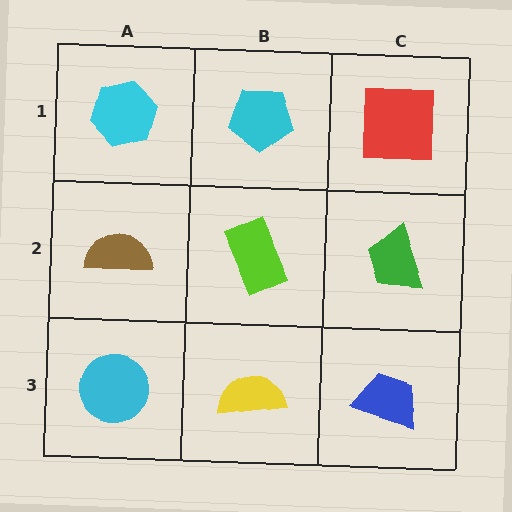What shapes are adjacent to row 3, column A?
A brown semicircle (row 2, column A), a yellow semicircle (row 3, column B).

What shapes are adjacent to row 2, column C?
A red square (row 1, column C), a blue trapezoid (row 3, column C), a lime rectangle (row 2, column B).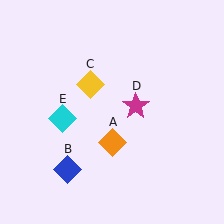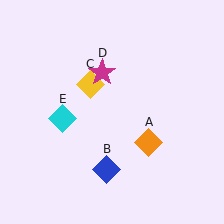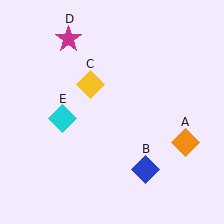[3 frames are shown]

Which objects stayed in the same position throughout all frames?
Yellow diamond (object C) and cyan diamond (object E) remained stationary.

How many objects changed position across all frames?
3 objects changed position: orange diamond (object A), blue diamond (object B), magenta star (object D).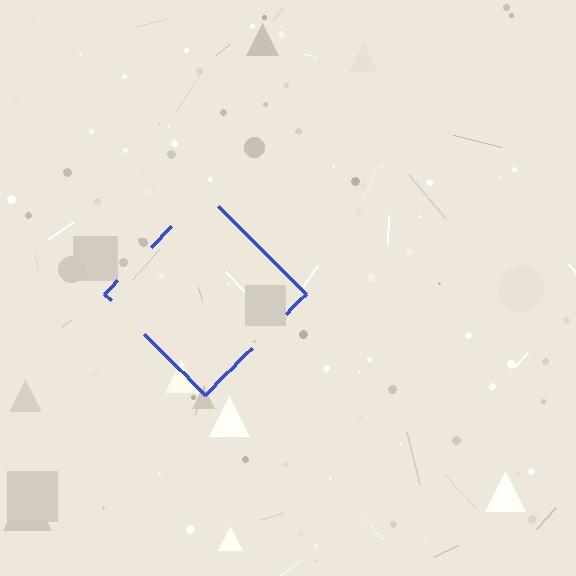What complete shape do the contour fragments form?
The contour fragments form a diamond.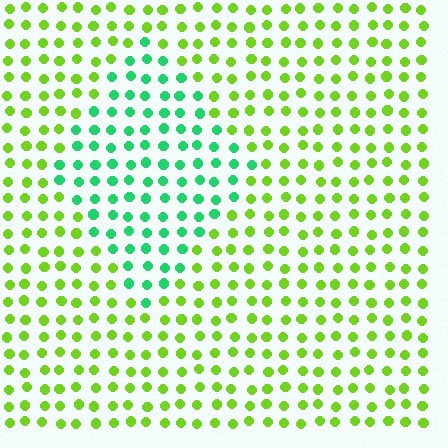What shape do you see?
I see a diamond.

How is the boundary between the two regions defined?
The boundary is defined purely by a slight shift in hue (about 53 degrees). Spacing, size, and orientation are identical on both sides.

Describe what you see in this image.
The image is filled with small lime elements in a uniform arrangement. A diamond-shaped region is visible where the elements are tinted to a slightly different hue, forming a subtle color boundary.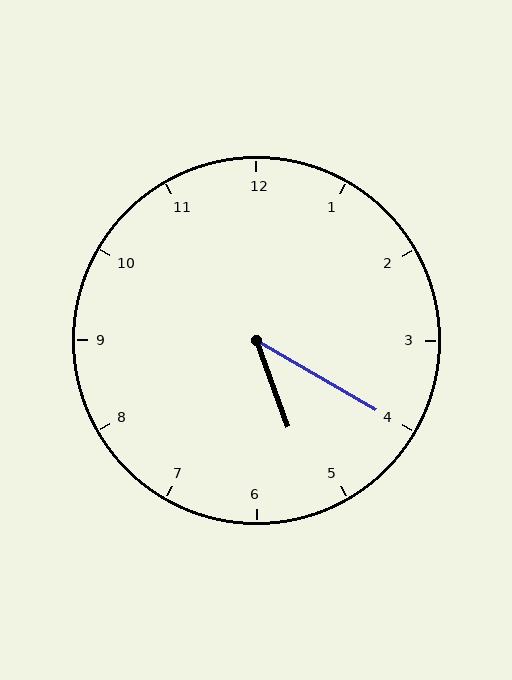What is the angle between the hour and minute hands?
Approximately 40 degrees.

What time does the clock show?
5:20.